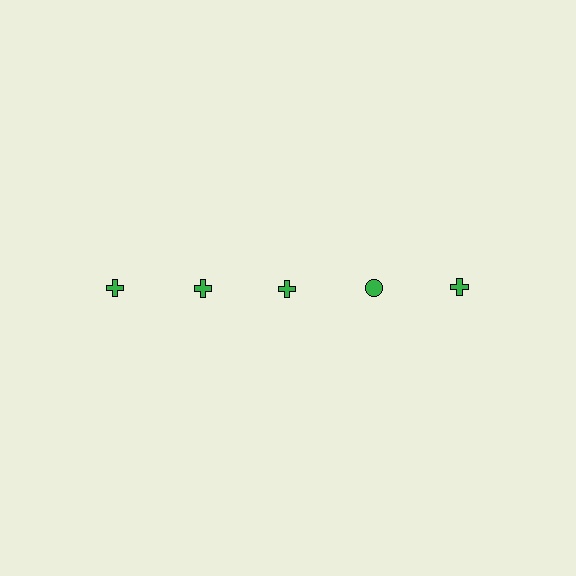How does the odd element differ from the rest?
It has a different shape: circle instead of cross.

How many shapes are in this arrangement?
There are 5 shapes arranged in a grid pattern.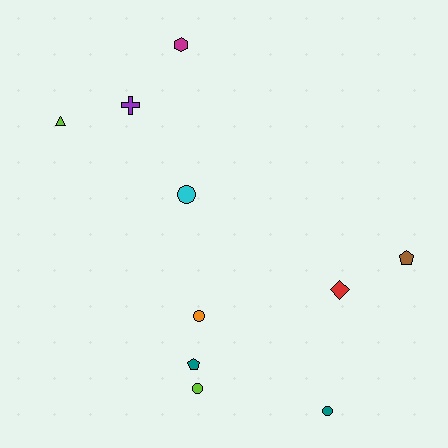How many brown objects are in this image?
There is 1 brown object.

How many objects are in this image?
There are 10 objects.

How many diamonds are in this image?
There is 1 diamond.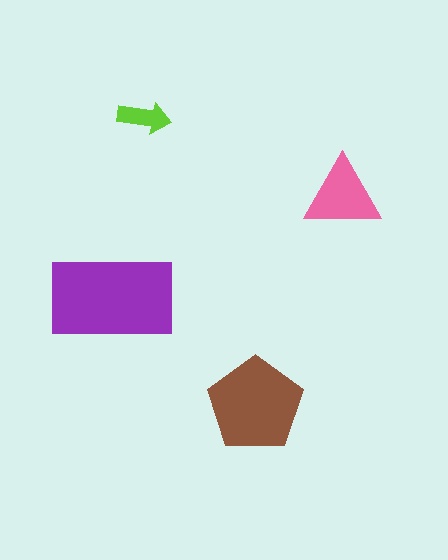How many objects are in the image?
There are 4 objects in the image.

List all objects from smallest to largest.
The lime arrow, the pink triangle, the brown pentagon, the purple rectangle.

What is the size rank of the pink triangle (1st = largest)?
3rd.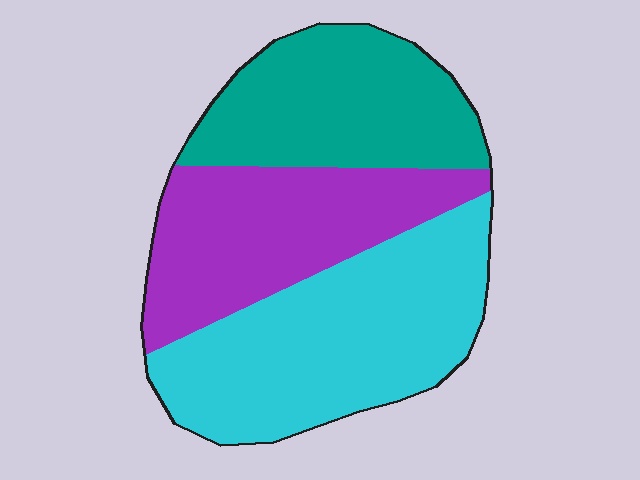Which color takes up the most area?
Cyan, at roughly 40%.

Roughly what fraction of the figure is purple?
Purple takes up about one third (1/3) of the figure.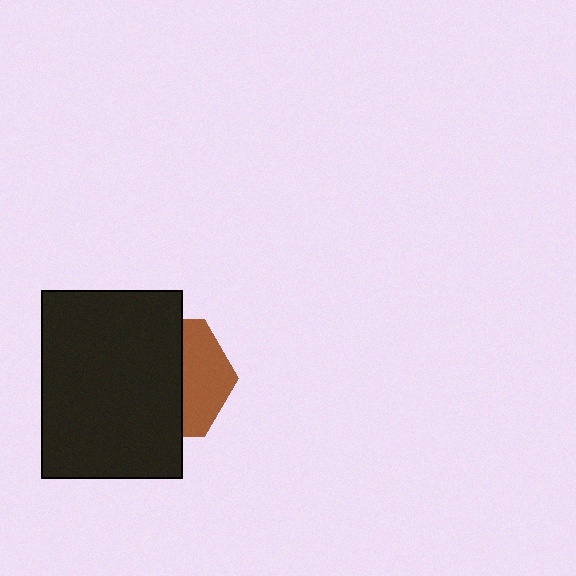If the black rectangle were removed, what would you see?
You would see the complete brown hexagon.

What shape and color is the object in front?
The object in front is a black rectangle.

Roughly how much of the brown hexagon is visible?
A small part of it is visible (roughly 38%).